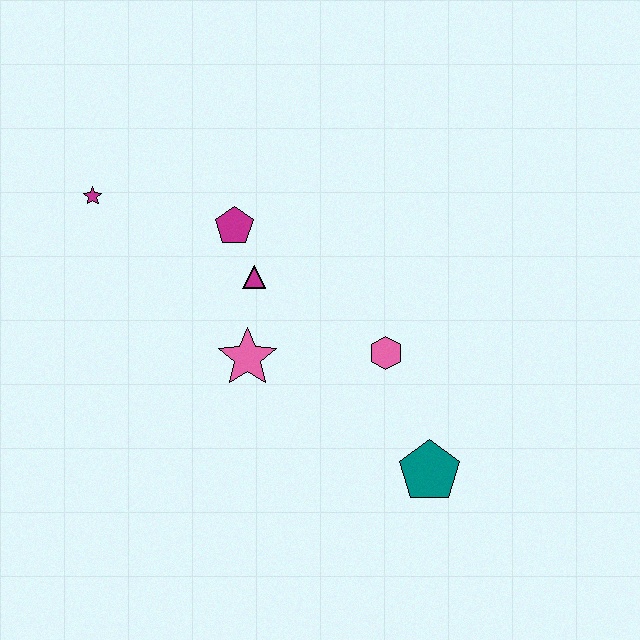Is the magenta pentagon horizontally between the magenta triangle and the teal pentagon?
No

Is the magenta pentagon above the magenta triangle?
Yes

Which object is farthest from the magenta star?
The teal pentagon is farthest from the magenta star.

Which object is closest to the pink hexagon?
The teal pentagon is closest to the pink hexagon.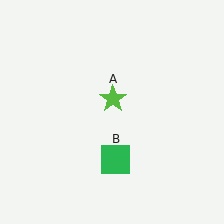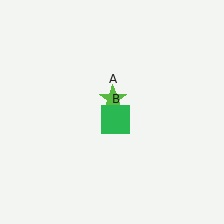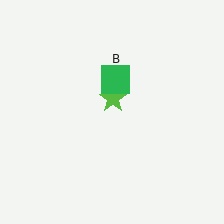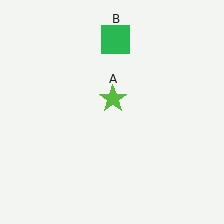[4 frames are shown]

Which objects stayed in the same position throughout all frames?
Lime star (object A) remained stationary.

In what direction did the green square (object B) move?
The green square (object B) moved up.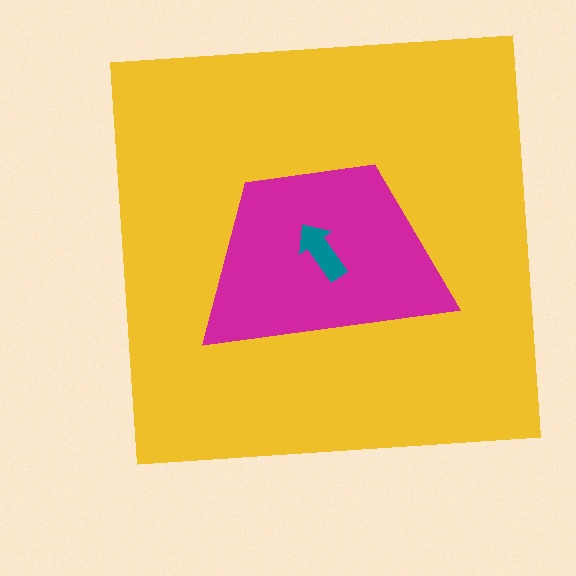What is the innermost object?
The teal arrow.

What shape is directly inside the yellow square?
The magenta trapezoid.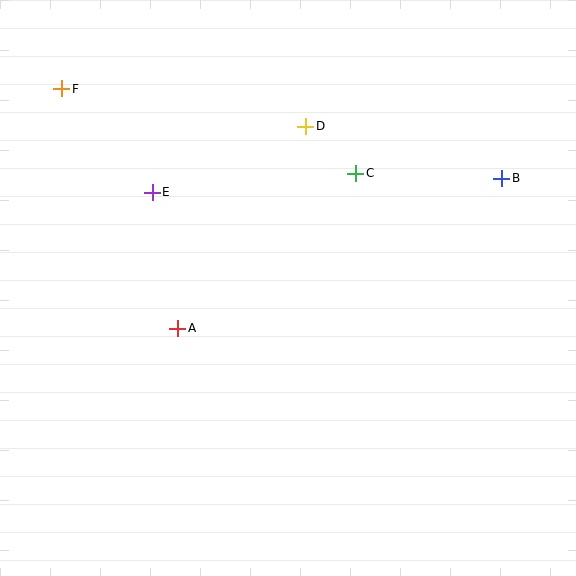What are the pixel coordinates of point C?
Point C is at (356, 173).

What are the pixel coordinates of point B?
Point B is at (502, 178).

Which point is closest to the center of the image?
Point A at (178, 328) is closest to the center.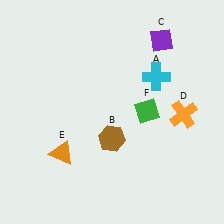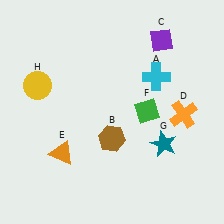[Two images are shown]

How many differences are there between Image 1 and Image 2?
There are 2 differences between the two images.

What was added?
A teal star (G), a yellow circle (H) were added in Image 2.